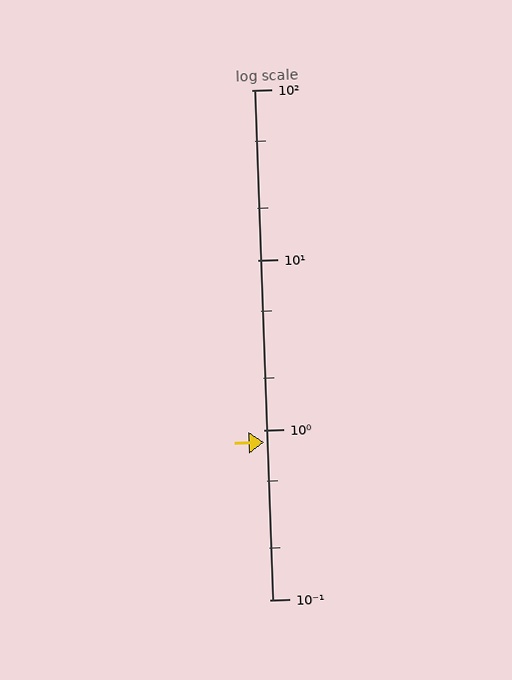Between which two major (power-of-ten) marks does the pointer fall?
The pointer is between 0.1 and 1.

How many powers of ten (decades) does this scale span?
The scale spans 3 decades, from 0.1 to 100.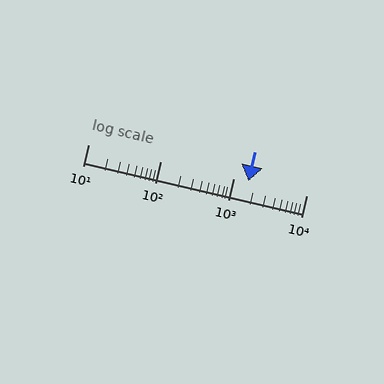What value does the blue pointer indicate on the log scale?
The pointer indicates approximately 1600.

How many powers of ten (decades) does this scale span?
The scale spans 3 decades, from 10 to 10000.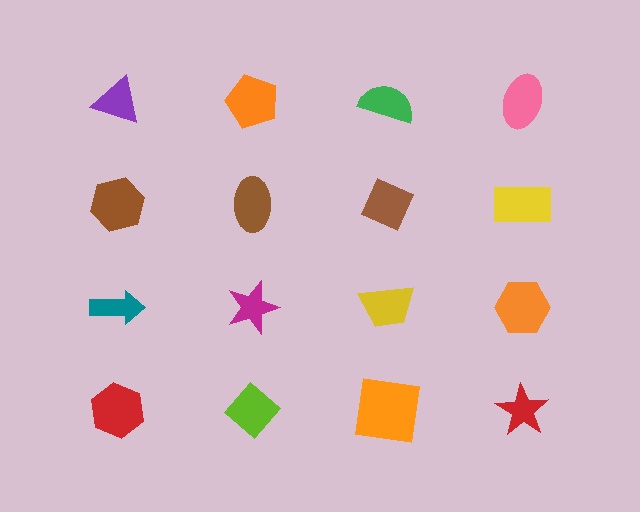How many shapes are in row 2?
4 shapes.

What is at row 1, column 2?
An orange pentagon.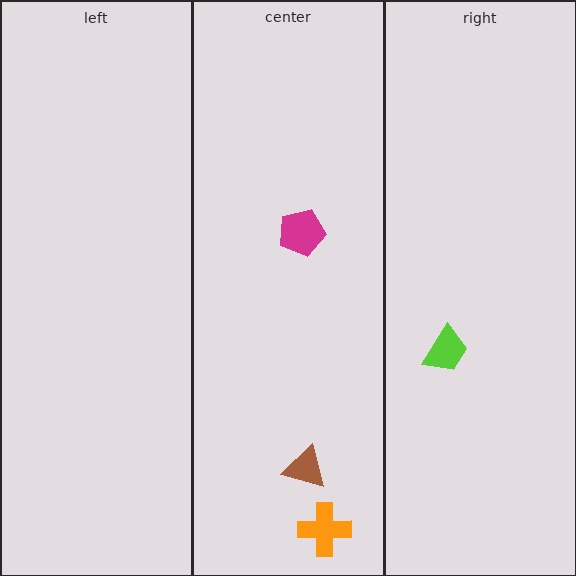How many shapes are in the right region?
1.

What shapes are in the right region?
The lime trapezoid.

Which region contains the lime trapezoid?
The right region.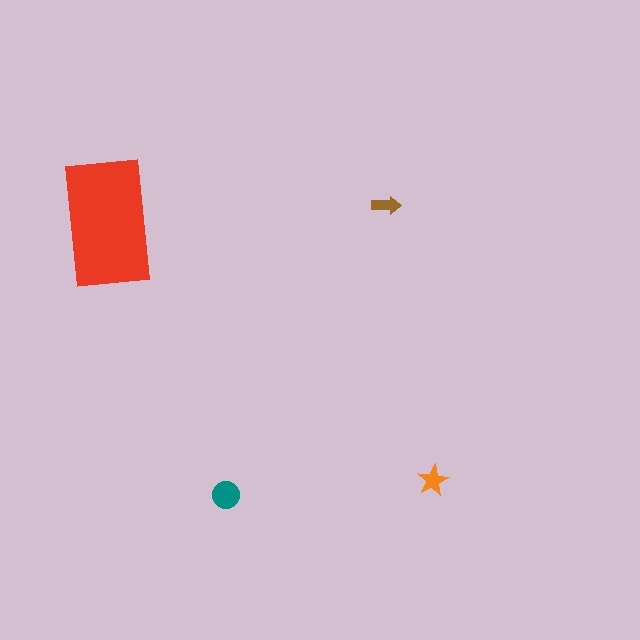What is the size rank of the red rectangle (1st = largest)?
1st.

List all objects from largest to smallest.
The red rectangle, the teal circle, the orange star, the brown arrow.